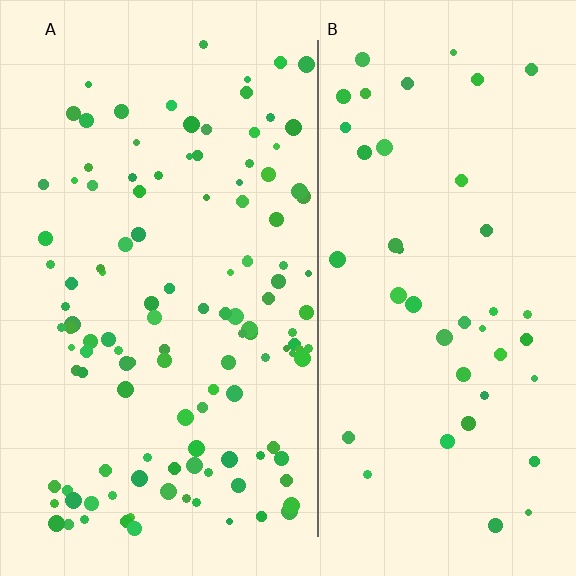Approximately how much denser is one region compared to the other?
Approximately 2.7× — region A over region B.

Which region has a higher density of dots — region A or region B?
A (the left).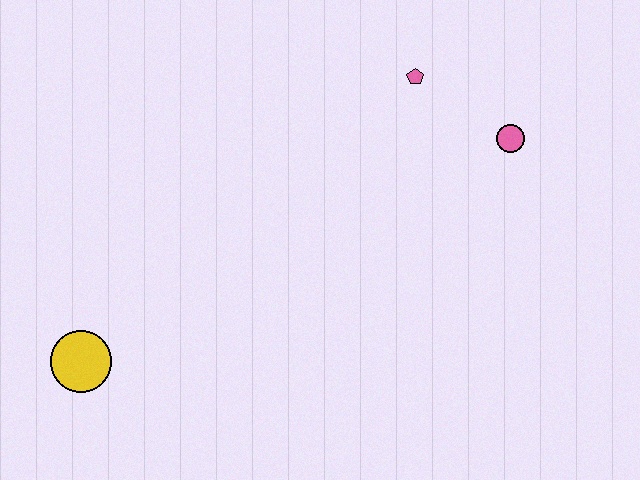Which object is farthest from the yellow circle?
The pink circle is farthest from the yellow circle.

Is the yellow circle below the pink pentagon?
Yes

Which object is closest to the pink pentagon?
The pink circle is closest to the pink pentagon.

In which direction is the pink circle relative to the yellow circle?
The pink circle is to the right of the yellow circle.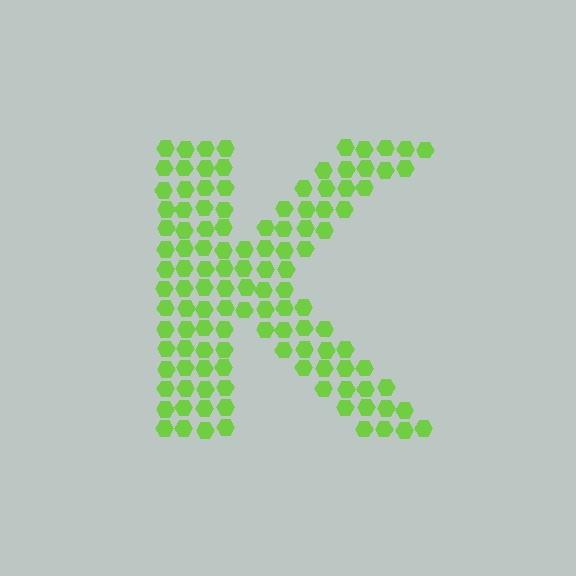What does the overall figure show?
The overall figure shows the letter K.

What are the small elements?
The small elements are hexagons.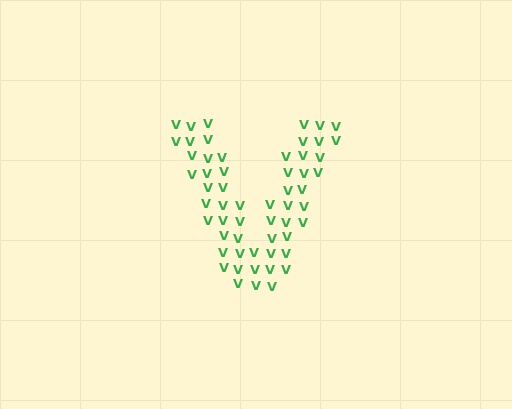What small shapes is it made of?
It is made of small letter V's.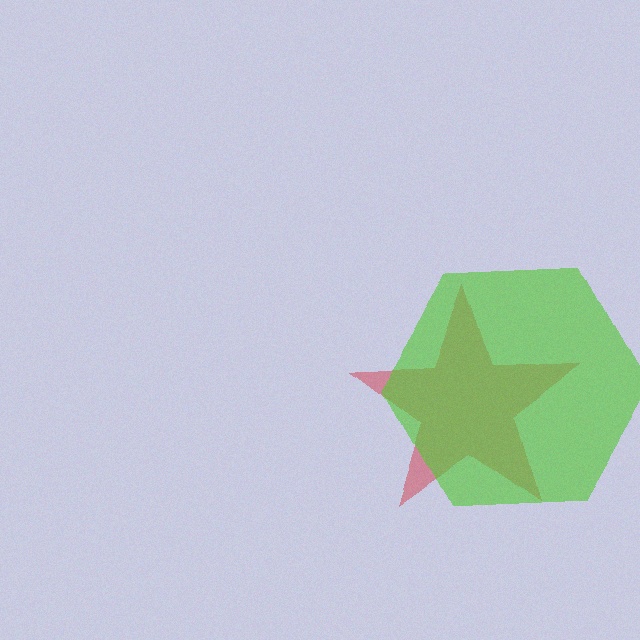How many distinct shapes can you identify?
There are 2 distinct shapes: a red star, a lime hexagon.